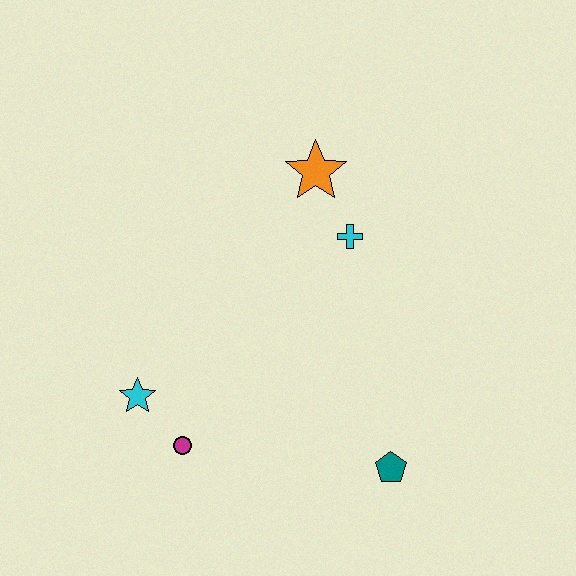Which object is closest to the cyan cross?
The orange star is closest to the cyan cross.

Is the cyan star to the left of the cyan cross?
Yes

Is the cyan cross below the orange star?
Yes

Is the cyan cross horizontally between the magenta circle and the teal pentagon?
Yes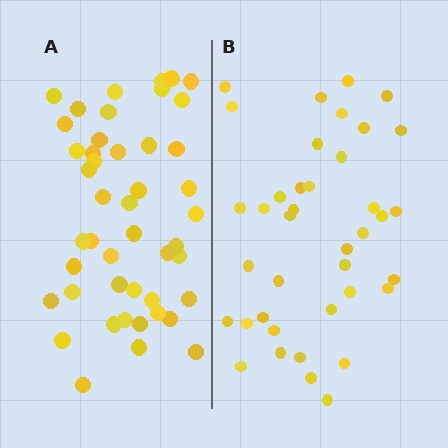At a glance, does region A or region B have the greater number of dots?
Region A (the left region) has more dots.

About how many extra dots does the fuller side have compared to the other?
Region A has roughly 8 or so more dots than region B.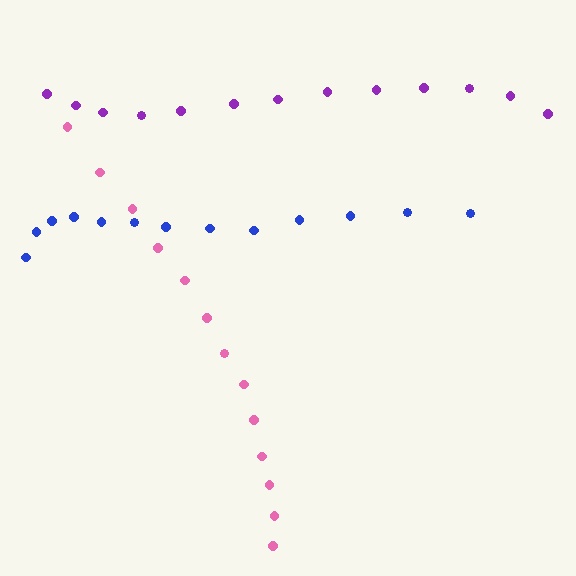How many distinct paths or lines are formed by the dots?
There are 3 distinct paths.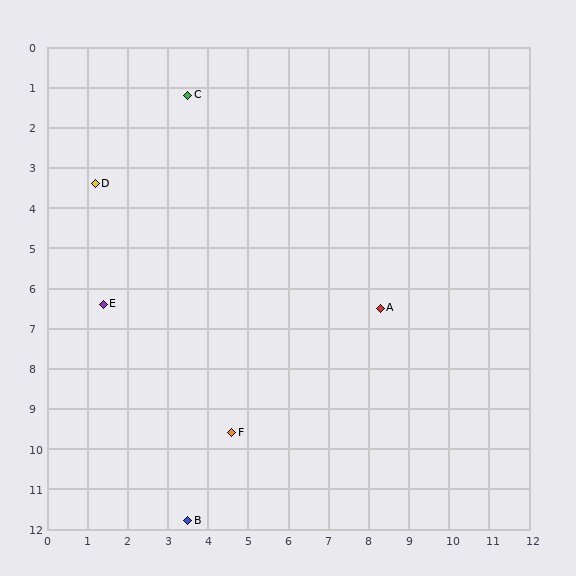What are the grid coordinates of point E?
Point E is at approximately (1.4, 6.4).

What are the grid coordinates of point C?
Point C is at approximately (3.5, 1.2).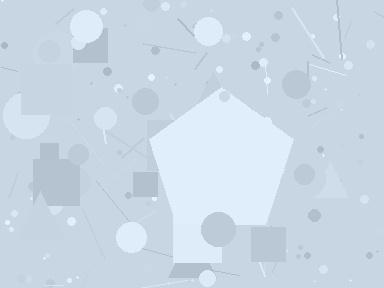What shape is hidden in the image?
A pentagon is hidden in the image.